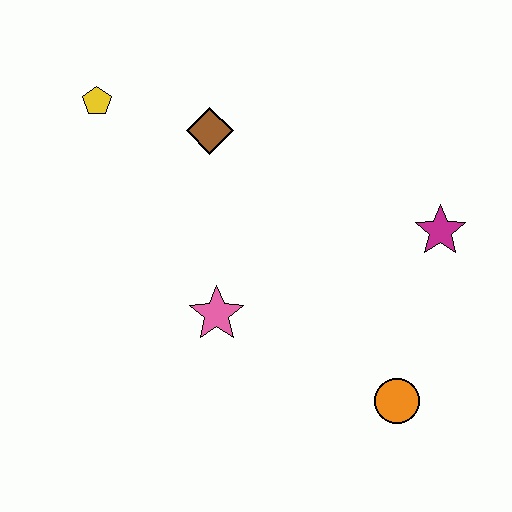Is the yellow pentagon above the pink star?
Yes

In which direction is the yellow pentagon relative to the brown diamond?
The yellow pentagon is to the left of the brown diamond.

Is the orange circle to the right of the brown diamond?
Yes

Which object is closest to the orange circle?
The magenta star is closest to the orange circle.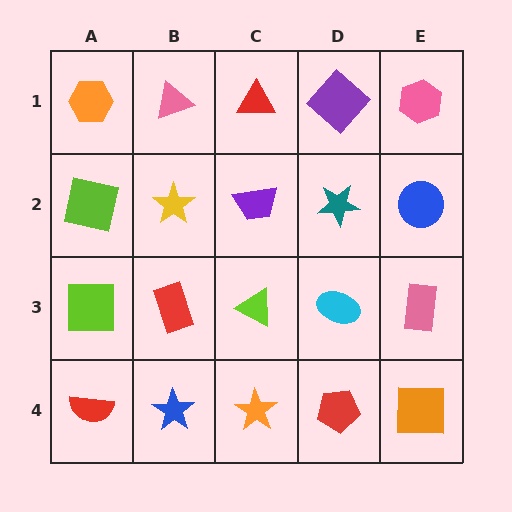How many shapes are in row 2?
5 shapes.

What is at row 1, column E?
A pink hexagon.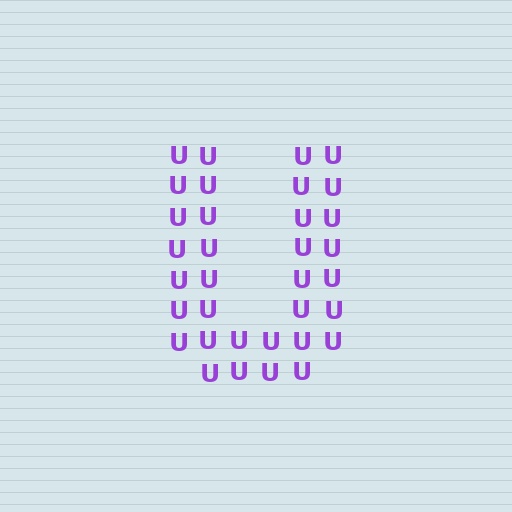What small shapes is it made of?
It is made of small letter U's.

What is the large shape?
The large shape is the letter U.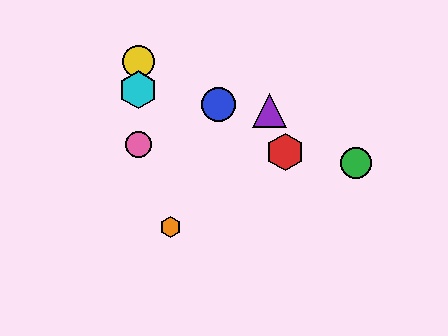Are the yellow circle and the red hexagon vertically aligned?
No, the yellow circle is at x≈138 and the red hexagon is at x≈285.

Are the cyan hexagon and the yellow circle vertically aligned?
Yes, both are at x≈138.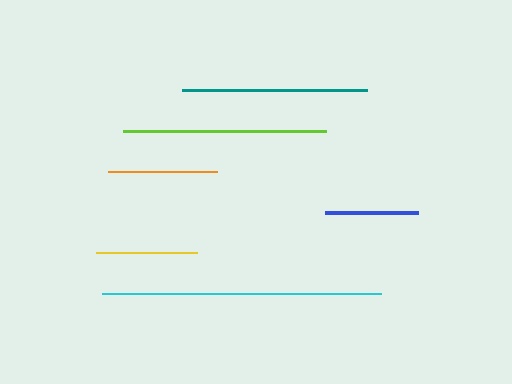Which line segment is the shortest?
The blue line is the shortest at approximately 93 pixels.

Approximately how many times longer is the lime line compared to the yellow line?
The lime line is approximately 2.0 times the length of the yellow line.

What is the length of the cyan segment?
The cyan segment is approximately 279 pixels long.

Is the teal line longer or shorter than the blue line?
The teal line is longer than the blue line.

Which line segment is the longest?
The cyan line is the longest at approximately 279 pixels.